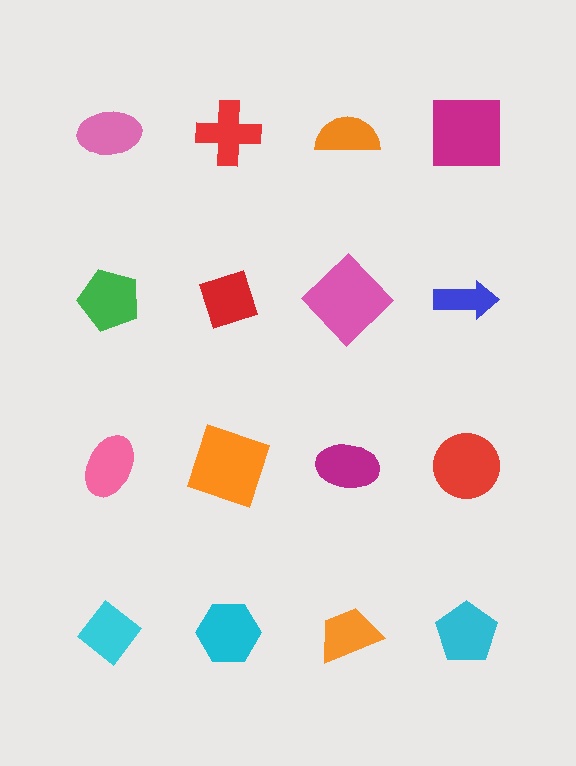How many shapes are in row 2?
4 shapes.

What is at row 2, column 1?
A green pentagon.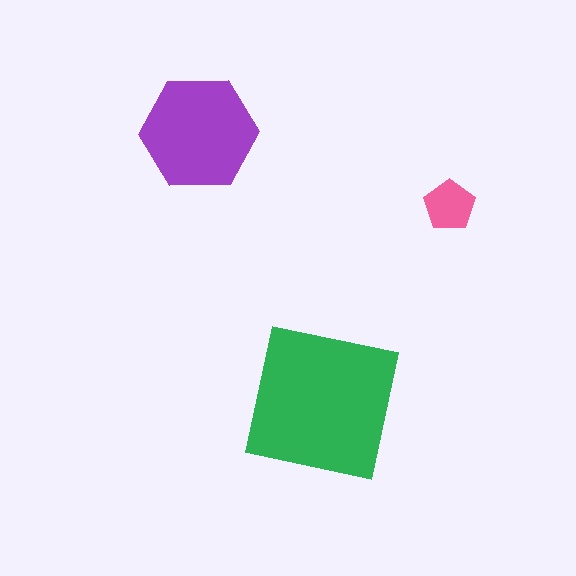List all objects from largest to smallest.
The green square, the purple hexagon, the pink pentagon.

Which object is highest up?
The purple hexagon is topmost.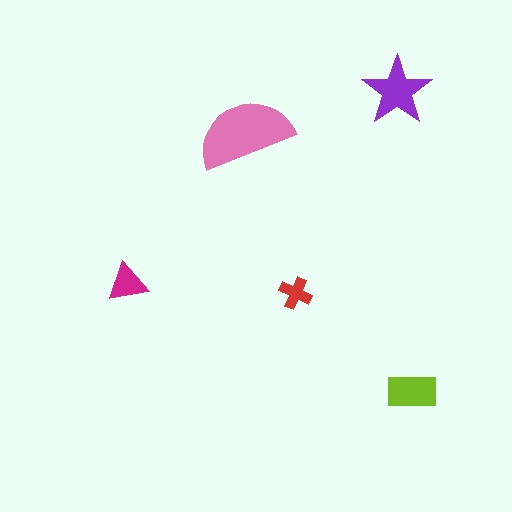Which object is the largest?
The pink semicircle.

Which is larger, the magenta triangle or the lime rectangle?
The lime rectangle.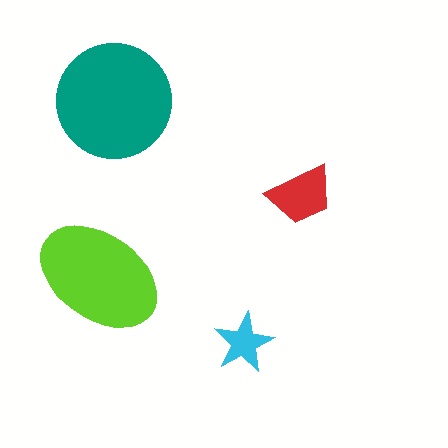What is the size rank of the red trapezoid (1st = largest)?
3rd.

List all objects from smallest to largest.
The cyan star, the red trapezoid, the lime ellipse, the teal circle.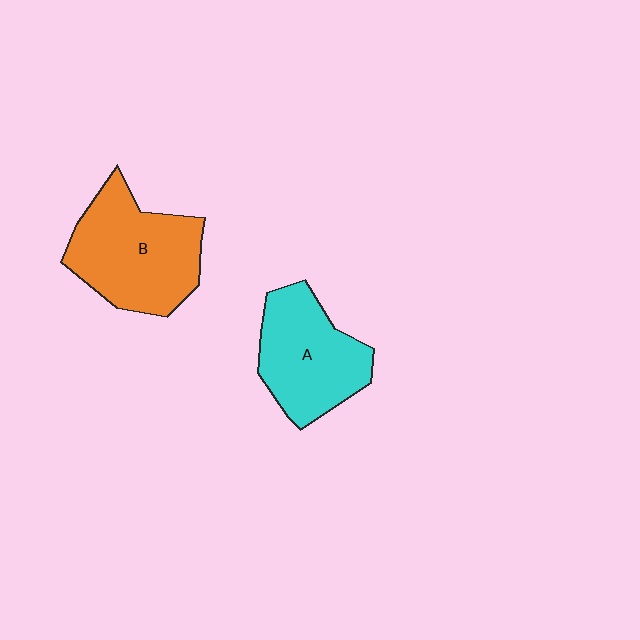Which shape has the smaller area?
Shape A (cyan).